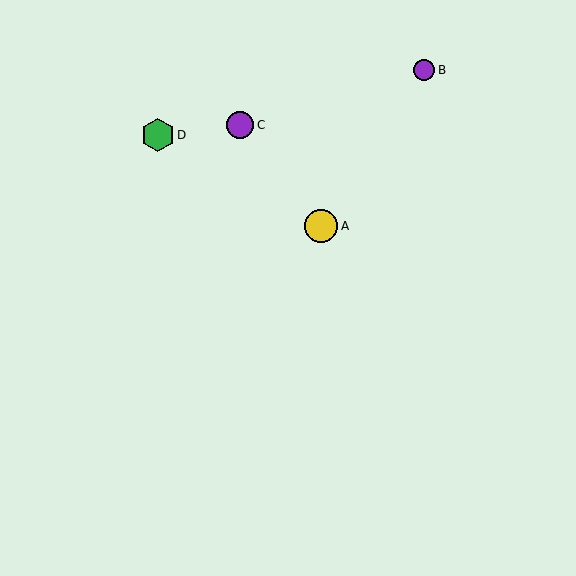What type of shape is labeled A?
Shape A is a yellow circle.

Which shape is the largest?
The yellow circle (labeled A) is the largest.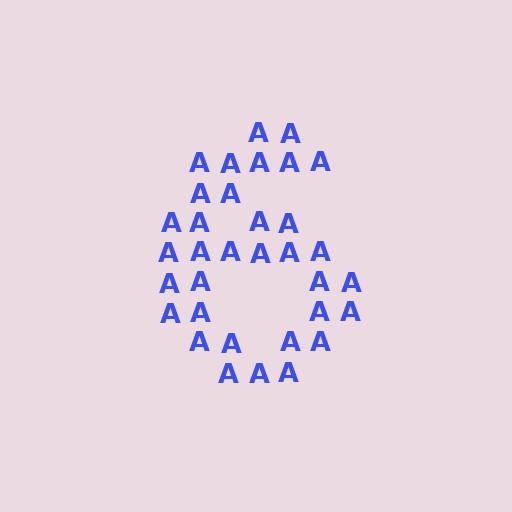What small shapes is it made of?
It is made of small letter A's.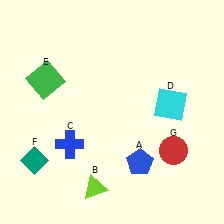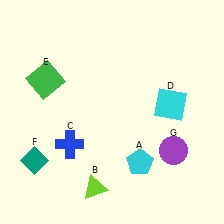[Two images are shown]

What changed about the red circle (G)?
In Image 1, G is red. In Image 2, it changed to purple.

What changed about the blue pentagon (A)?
In Image 1, A is blue. In Image 2, it changed to cyan.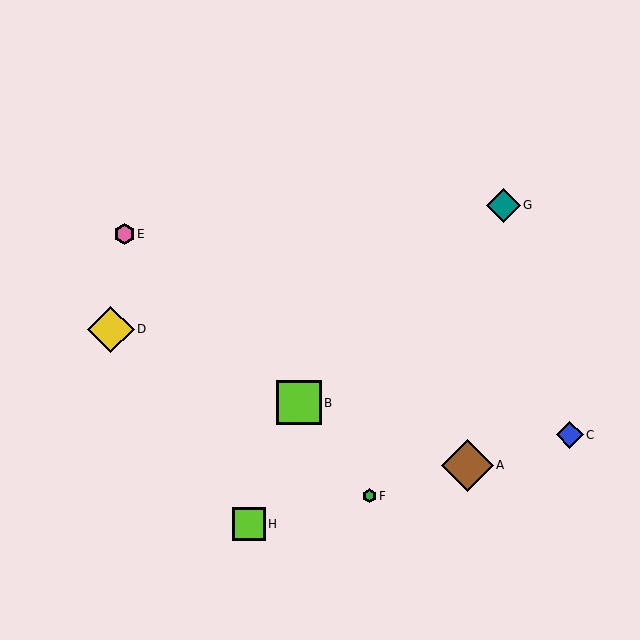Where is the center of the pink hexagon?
The center of the pink hexagon is at (124, 234).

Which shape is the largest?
The brown diamond (labeled A) is the largest.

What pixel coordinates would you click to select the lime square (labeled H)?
Click at (249, 524) to select the lime square H.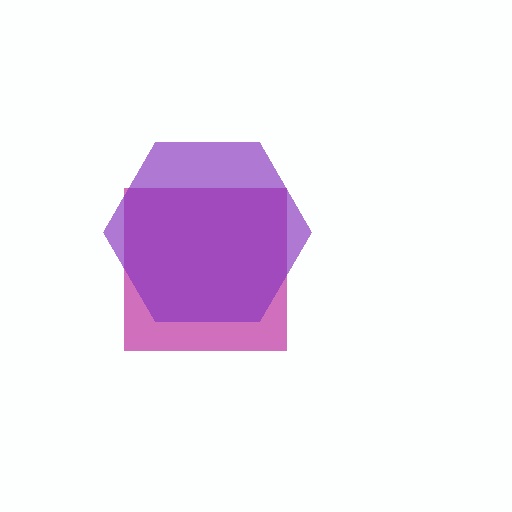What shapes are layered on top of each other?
The layered shapes are: a magenta square, a purple hexagon.